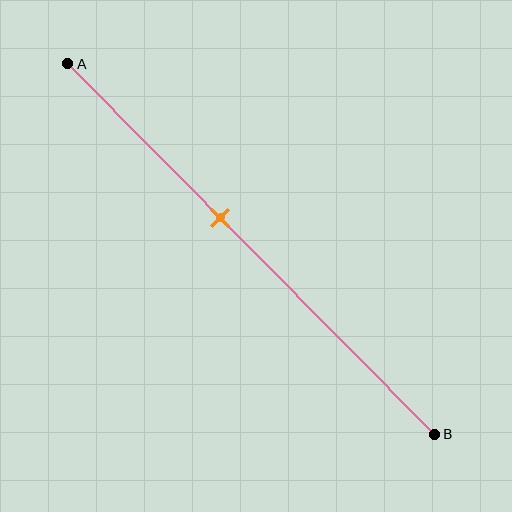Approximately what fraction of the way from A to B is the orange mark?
The orange mark is approximately 40% of the way from A to B.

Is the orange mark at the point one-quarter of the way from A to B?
No, the mark is at about 40% from A, not at the 25% one-quarter point.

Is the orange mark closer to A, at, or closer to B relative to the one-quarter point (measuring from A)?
The orange mark is closer to point B than the one-quarter point of segment AB.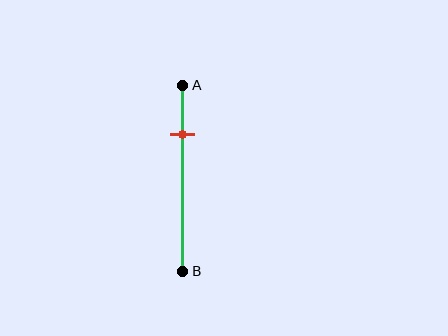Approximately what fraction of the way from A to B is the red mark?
The red mark is approximately 25% of the way from A to B.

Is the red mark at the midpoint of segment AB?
No, the mark is at about 25% from A, not at the 50% midpoint.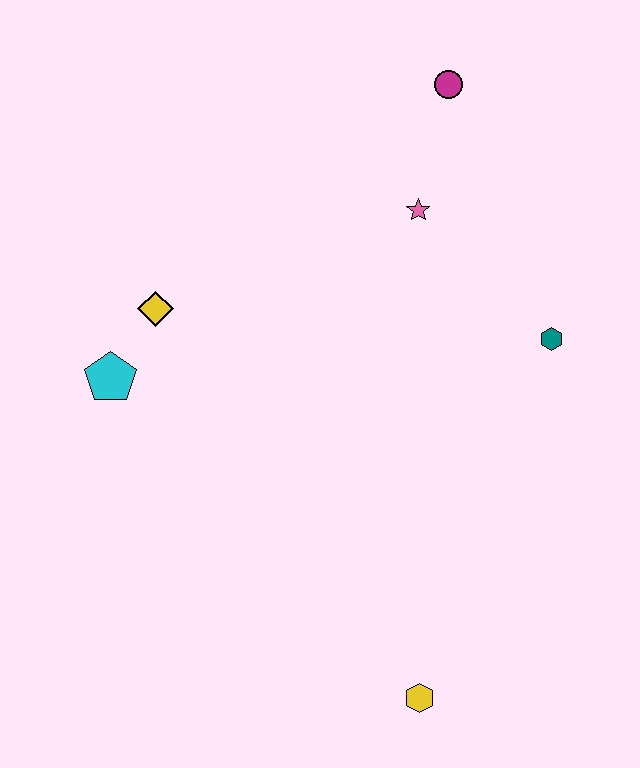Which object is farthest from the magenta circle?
The yellow hexagon is farthest from the magenta circle.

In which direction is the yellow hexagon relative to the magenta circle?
The yellow hexagon is below the magenta circle.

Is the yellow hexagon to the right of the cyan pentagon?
Yes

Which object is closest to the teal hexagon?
The pink star is closest to the teal hexagon.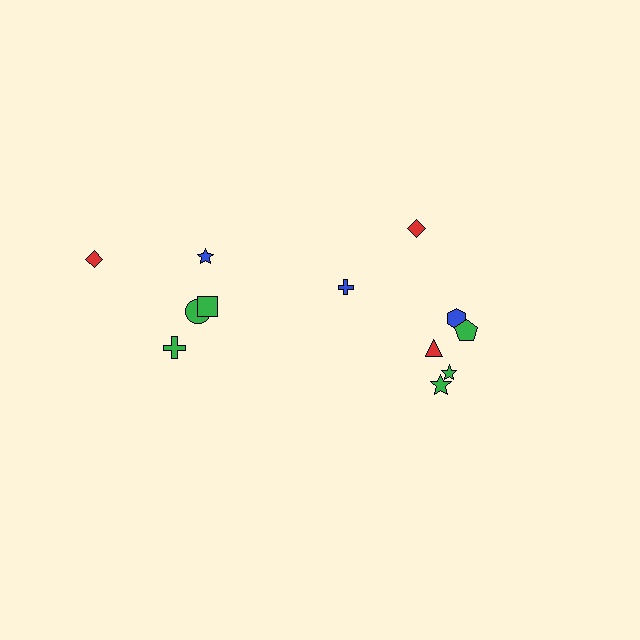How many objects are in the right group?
There are 7 objects.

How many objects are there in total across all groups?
There are 12 objects.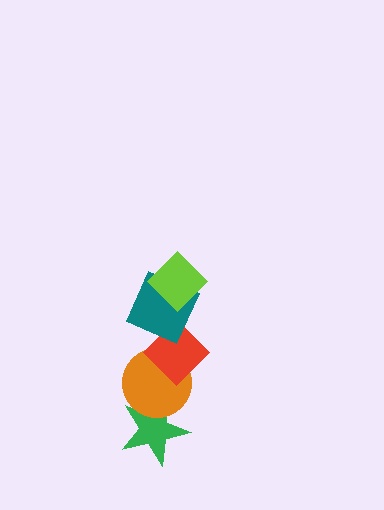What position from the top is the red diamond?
The red diamond is 3rd from the top.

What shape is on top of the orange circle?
The red diamond is on top of the orange circle.